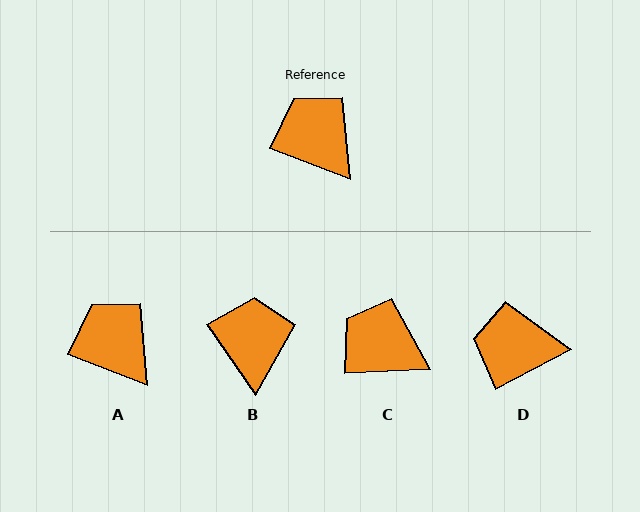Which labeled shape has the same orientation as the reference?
A.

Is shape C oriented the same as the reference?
No, it is off by about 24 degrees.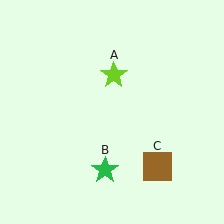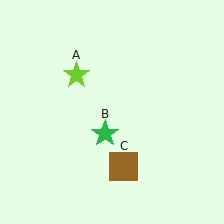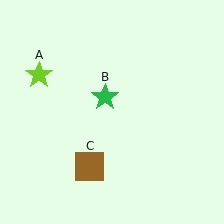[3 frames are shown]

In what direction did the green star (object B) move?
The green star (object B) moved up.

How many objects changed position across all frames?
3 objects changed position: lime star (object A), green star (object B), brown square (object C).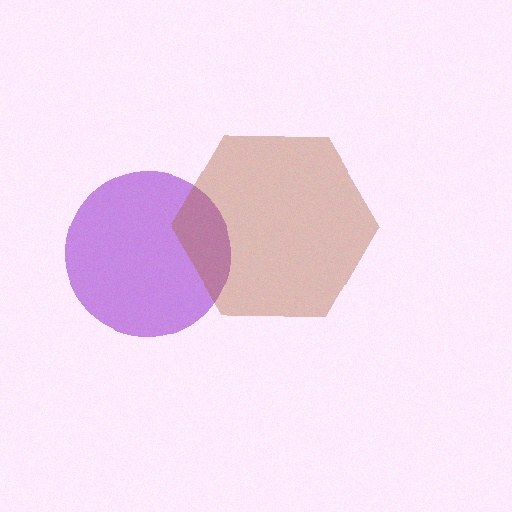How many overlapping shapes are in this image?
There are 2 overlapping shapes in the image.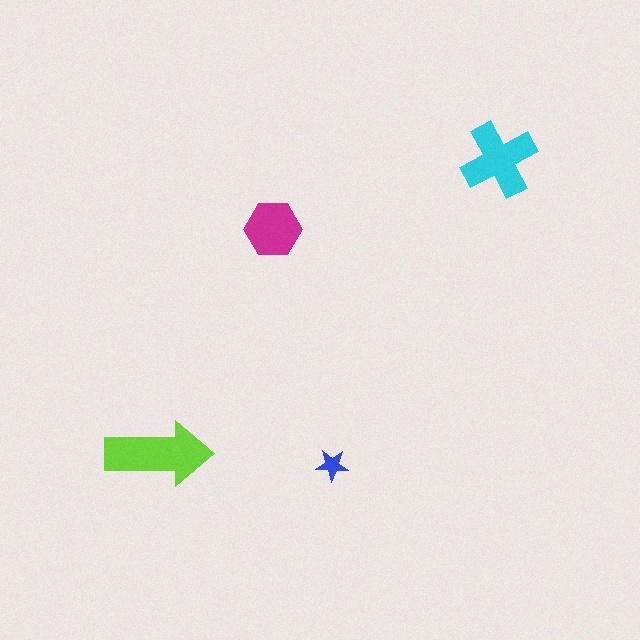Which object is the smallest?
The blue star.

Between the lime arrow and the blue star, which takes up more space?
The lime arrow.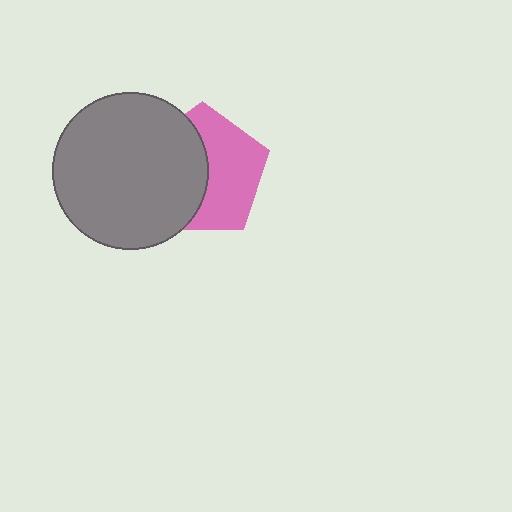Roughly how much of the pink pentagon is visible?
About half of it is visible (roughly 52%).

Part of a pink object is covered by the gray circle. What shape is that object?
It is a pentagon.